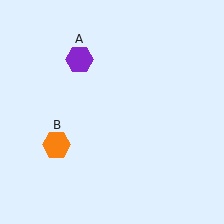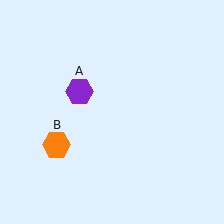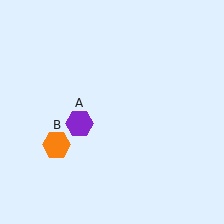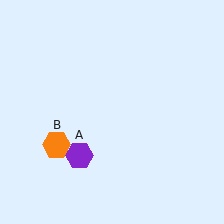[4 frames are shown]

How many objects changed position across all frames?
1 object changed position: purple hexagon (object A).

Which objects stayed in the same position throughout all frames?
Orange hexagon (object B) remained stationary.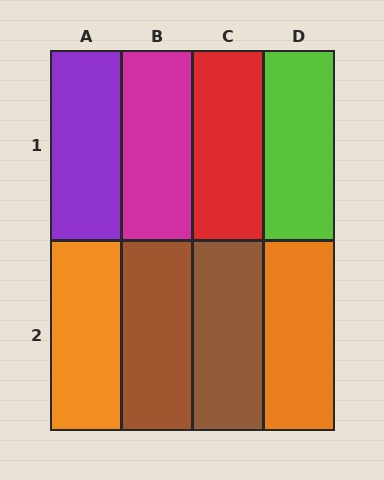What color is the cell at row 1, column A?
Purple.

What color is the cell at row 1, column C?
Red.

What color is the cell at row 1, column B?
Magenta.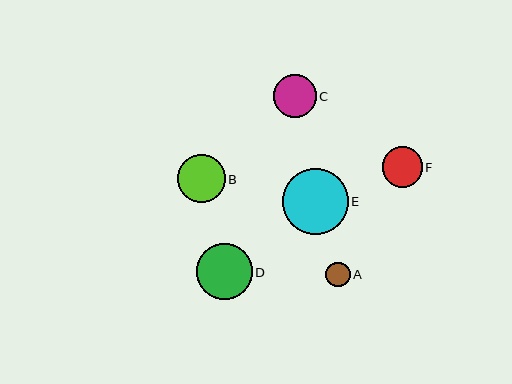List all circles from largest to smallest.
From largest to smallest: E, D, B, C, F, A.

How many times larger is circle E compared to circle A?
Circle E is approximately 2.7 times the size of circle A.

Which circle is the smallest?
Circle A is the smallest with a size of approximately 24 pixels.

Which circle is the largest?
Circle E is the largest with a size of approximately 66 pixels.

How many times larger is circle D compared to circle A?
Circle D is approximately 2.3 times the size of circle A.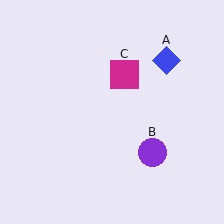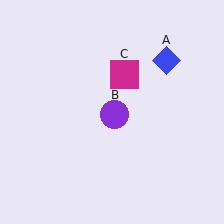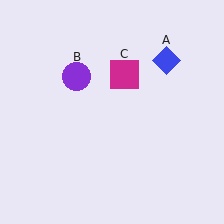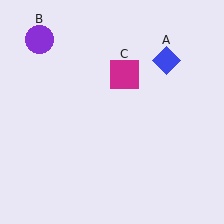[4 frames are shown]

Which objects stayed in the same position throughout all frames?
Blue diamond (object A) and magenta square (object C) remained stationary.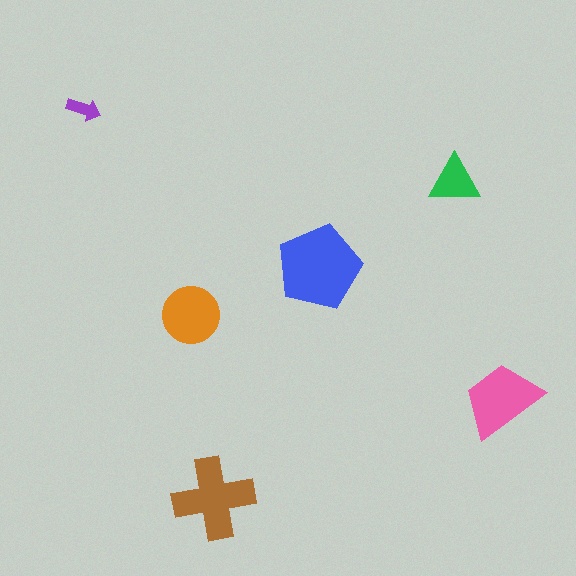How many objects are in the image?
There are 6 objects in the image.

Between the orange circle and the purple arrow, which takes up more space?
The orange circle.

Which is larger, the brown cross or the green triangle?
The brown cross.